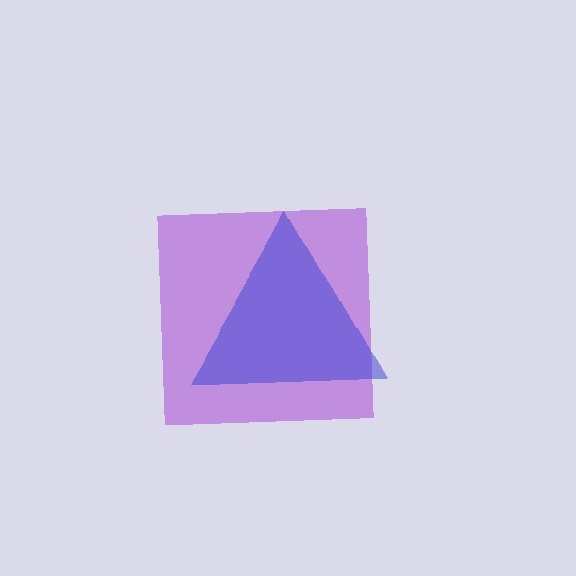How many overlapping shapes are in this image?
There are 2 overlapping shapes in the image.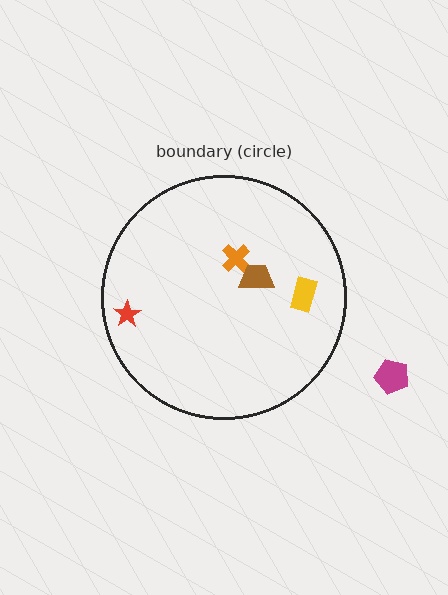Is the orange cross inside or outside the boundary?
Inside.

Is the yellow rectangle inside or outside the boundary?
Inside.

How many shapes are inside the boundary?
4 inside, 1 outside.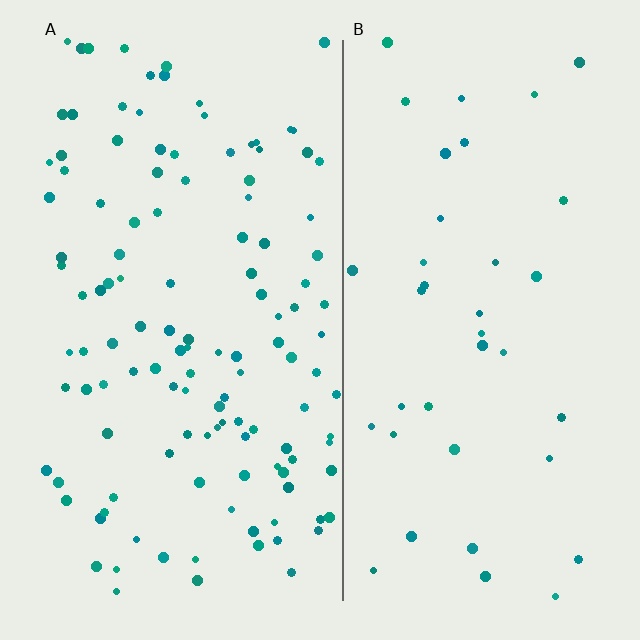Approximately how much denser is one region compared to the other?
Approximately 3.3× — region A over region B.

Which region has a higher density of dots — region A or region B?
A (the left).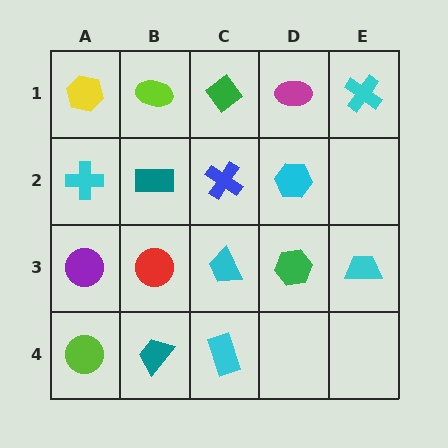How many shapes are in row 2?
4 shapes.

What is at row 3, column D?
A green hexagon.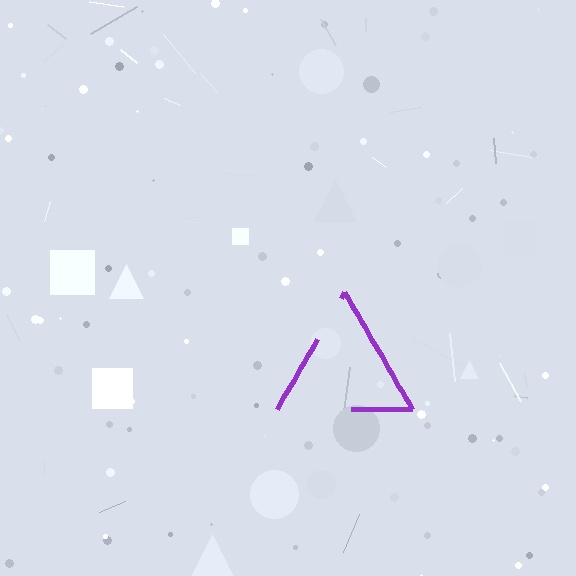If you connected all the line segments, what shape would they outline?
They would outline a triangle.